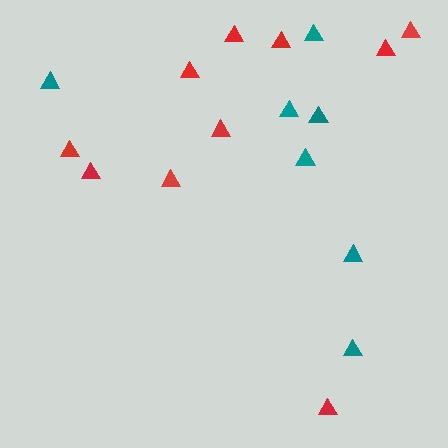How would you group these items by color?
There are 2 groups: one group of teal triangles (7) and one group of red triangles (10).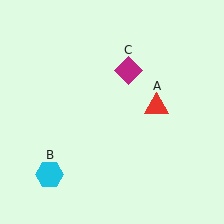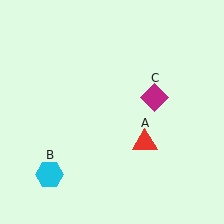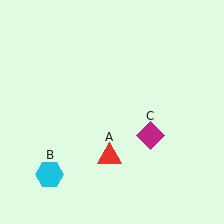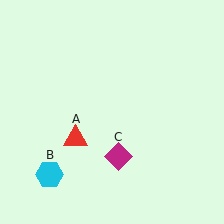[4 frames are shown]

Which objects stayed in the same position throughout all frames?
Cyan hexagon (object B) remained stationary.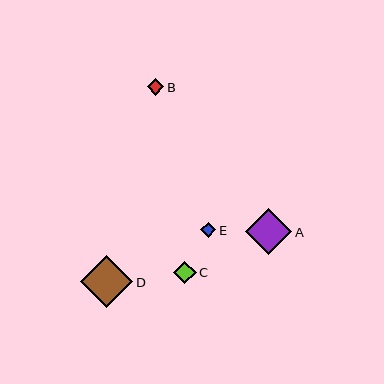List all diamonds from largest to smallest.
From largest to smallest: D, A, C, B, E.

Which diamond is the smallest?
Diamond E is the smallest with a size of approximately 15 pixels.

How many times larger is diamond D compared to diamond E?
Diamond D is approximately 3.5 times the size of diamond E.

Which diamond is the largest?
Diamond D is the largest with a size of approximately 52 pixels.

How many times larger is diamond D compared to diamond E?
Diamond D is approximately 3.5 times the size of diamond E.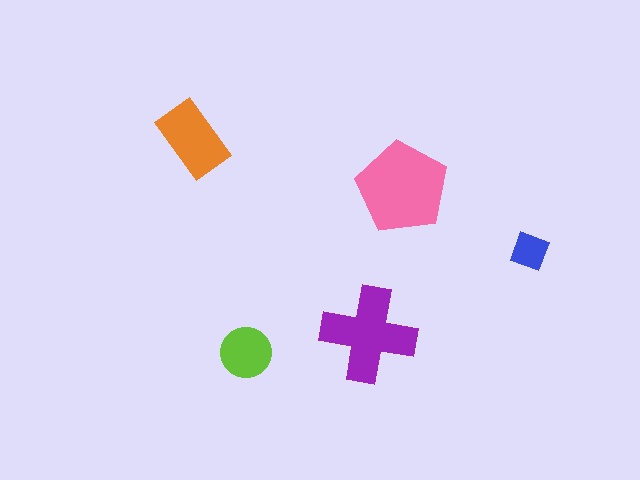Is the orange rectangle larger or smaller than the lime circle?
Larger.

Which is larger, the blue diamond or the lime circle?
The lime circle.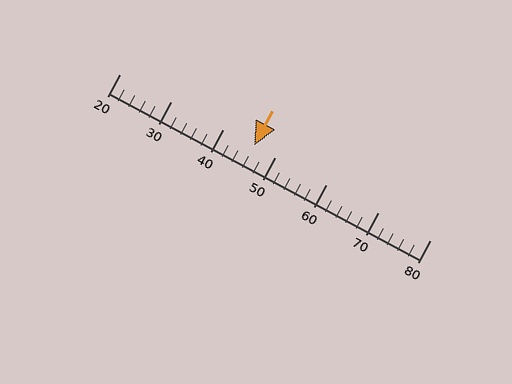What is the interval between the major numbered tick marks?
The major tick marks are spaced 10 units apart.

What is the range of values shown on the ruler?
The ruler shows values from 20 to 80.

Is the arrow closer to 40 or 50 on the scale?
The arrow is closer to 50.